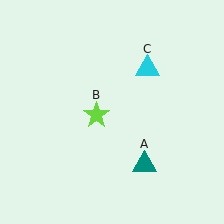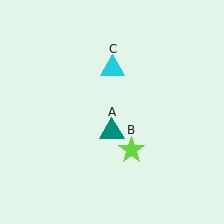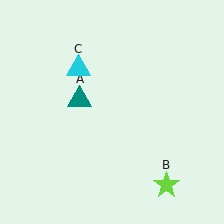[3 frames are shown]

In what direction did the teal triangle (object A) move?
The teal triangle (object A) moved up and to the left.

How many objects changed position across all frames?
3 objects changed position: teal triangle (object A), lime star (object B), cyan triangle (object C).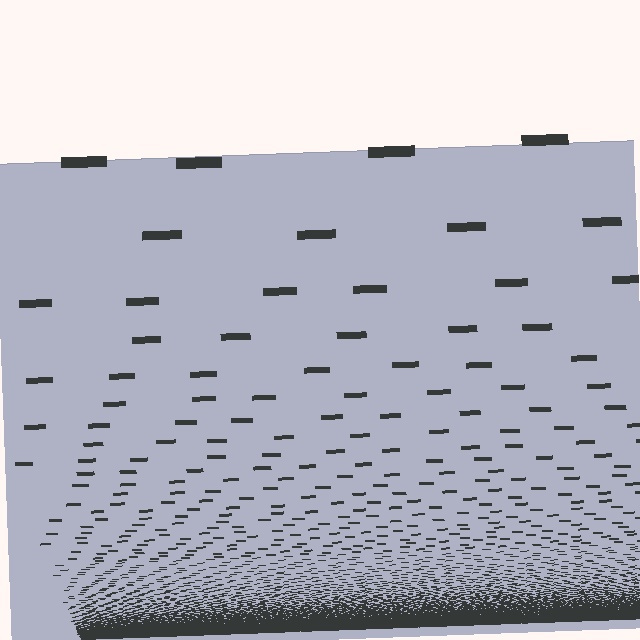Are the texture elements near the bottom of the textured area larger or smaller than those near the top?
Smaller. The gradient is inverted — elements near the bottom are smaller and denser.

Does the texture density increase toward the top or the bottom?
Density increases toward the bottom.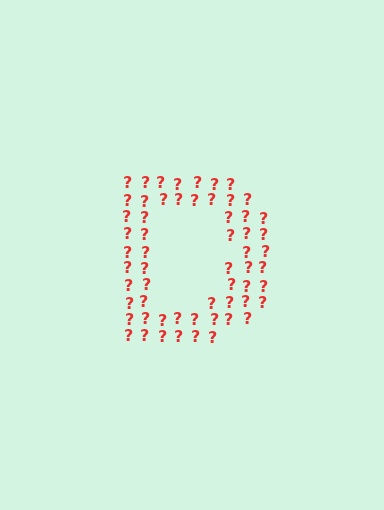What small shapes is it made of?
It is made of small question marks.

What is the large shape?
The large shape is the letter D.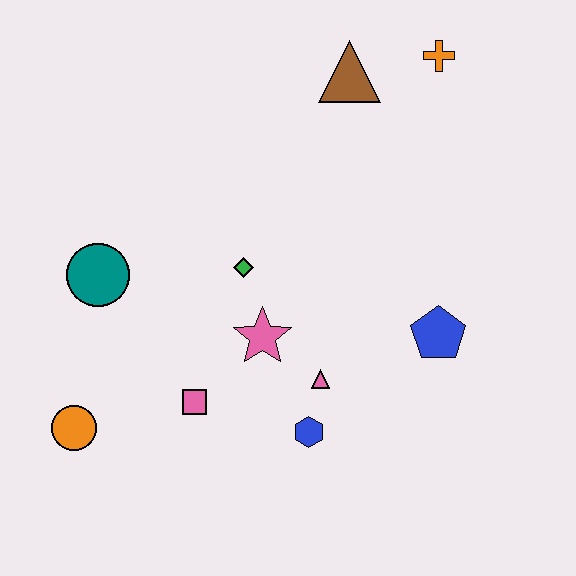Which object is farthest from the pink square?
The orange cross is farthest from the pink square.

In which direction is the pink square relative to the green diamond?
The pink square is below the green diamond.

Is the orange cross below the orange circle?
No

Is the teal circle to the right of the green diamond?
No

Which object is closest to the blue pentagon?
The pink triangle is closest to the blue pentagon.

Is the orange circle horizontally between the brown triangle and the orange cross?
No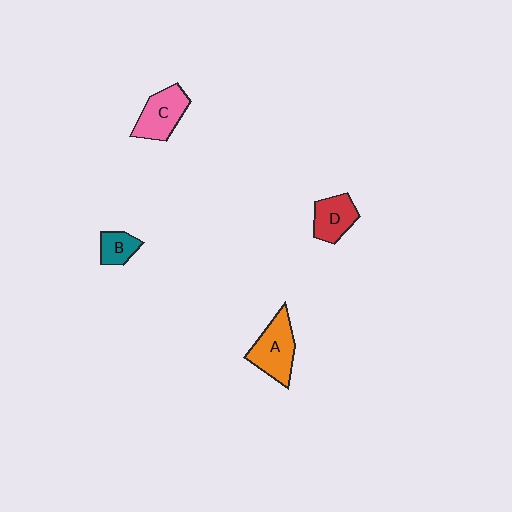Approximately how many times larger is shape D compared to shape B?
Approximately 1.5 times.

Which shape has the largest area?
Shape A (orange).